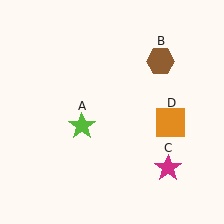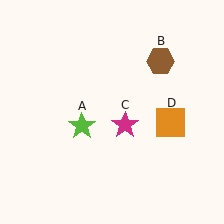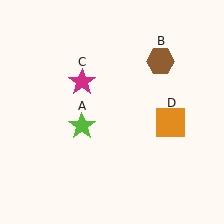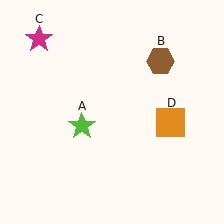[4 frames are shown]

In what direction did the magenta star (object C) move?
The magenta star (object C) moved up and to the left.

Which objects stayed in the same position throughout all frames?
Lime star (object A) and brown hexagon (object B) and orange square (object D) remained stationary.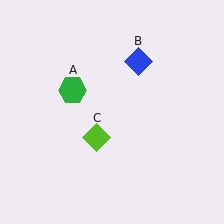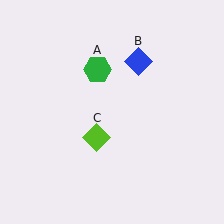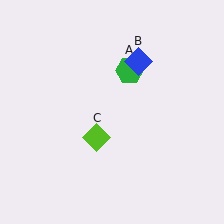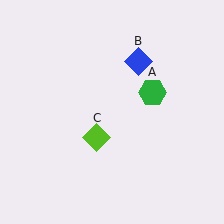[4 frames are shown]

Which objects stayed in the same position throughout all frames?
Blue diamond (object B) and lime diamond (object C) remained stationary.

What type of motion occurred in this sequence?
The green hexagon (object A) rotated clockwise around the center of the scene.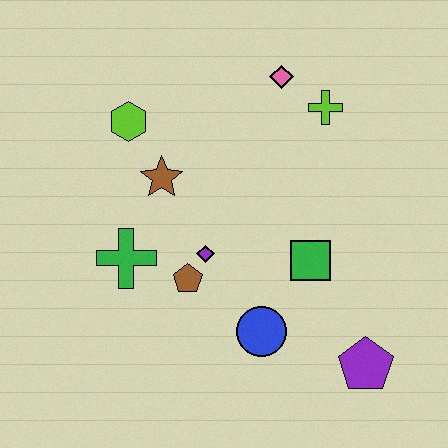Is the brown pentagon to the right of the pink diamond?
No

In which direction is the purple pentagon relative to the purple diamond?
The purple pentagon is to the right of the purple diamond.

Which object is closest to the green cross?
The brown pentagon is closest to the green cross.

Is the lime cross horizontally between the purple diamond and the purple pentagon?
Yes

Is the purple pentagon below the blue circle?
Yes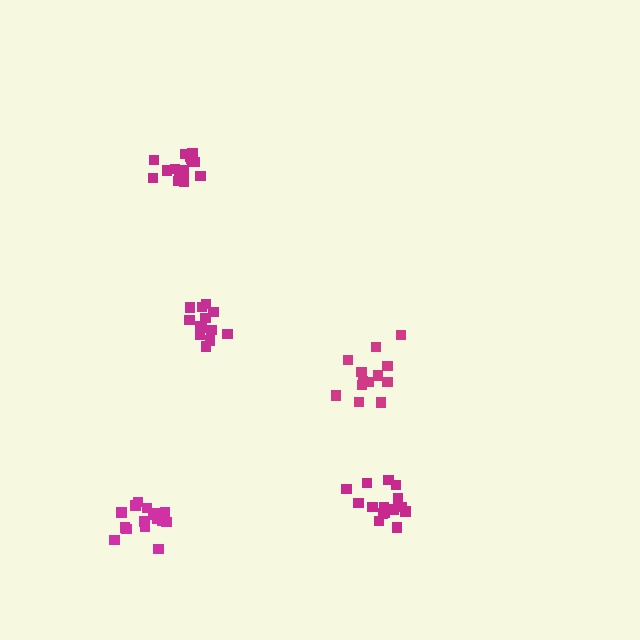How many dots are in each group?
Group 1: 16 dots, Group 2: 15 dots, Group 3: 13 dots, Group 4: 13 dots, Group 5: 16 dots (73 total).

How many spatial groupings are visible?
There are 5 spatial groupings.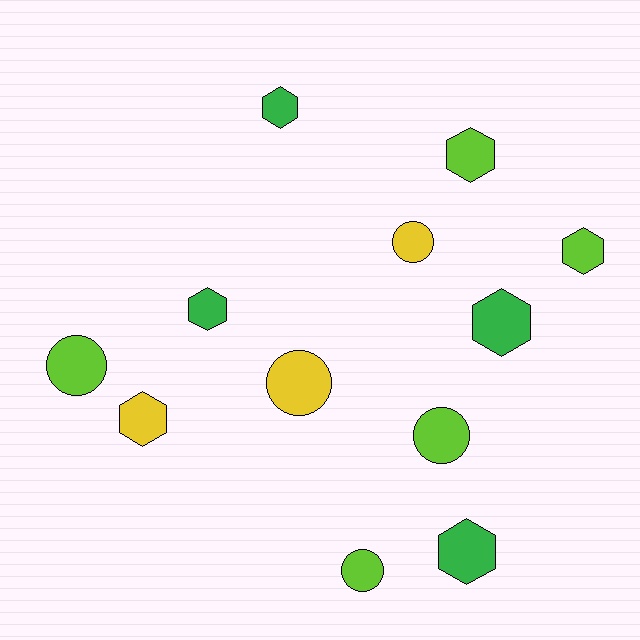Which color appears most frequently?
Lime, with 5 objects.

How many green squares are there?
There are no green squares.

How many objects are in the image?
There are 12 objects.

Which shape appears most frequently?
Hexagon, with 7 objects.